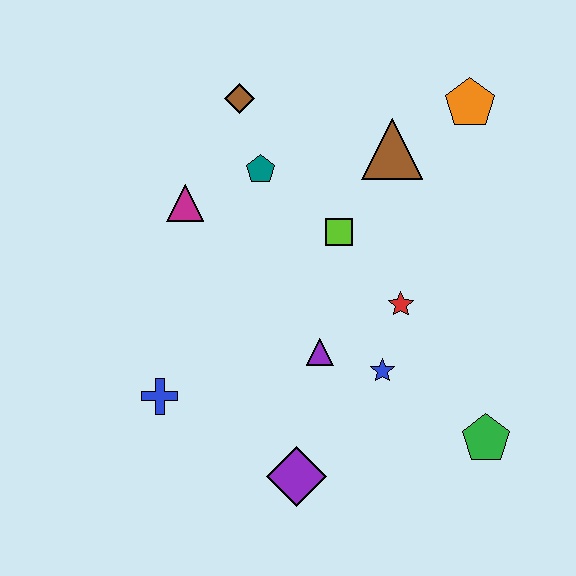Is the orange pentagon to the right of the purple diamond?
Yes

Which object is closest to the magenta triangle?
The teal pentagon is closest to the magenta triangle.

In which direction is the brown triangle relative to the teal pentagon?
The brown triangle is to the right of the teal pentagon.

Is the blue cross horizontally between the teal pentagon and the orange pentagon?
No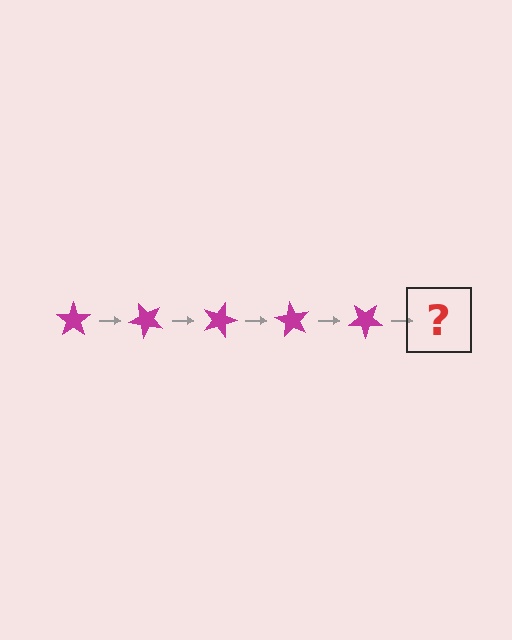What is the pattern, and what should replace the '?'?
The pattern is that the star rotates 45 degrees each step. The '?' should be a magenta star rotated 225 degrees.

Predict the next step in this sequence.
The next step is a magenta star rotated 225 degrees.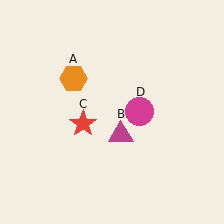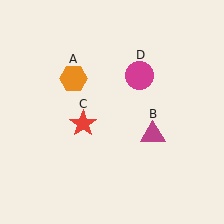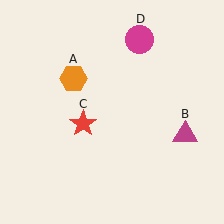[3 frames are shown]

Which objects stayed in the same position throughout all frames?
Orange hexagon (object A) and red star (object C) remained stationary.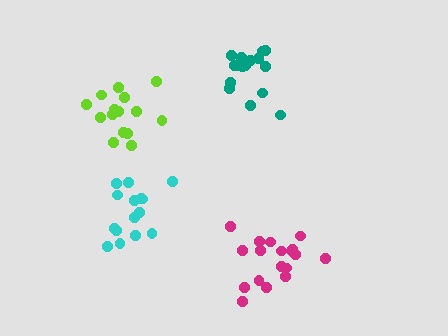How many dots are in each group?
Group 1: 15 dots, Group 2: 15 dots, Group 3: 16 dots, Group 4: 18 dots (64 total).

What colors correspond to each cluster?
The clusters are colored: cyan, lime, teal, magenta.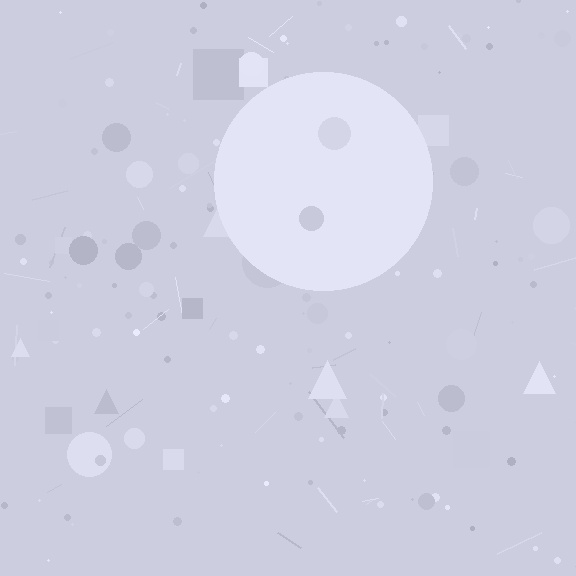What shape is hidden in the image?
A circle is hidden in the image.